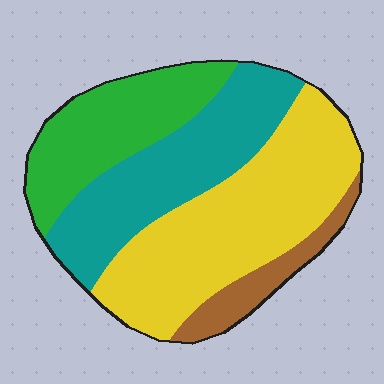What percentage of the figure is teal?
Teal takes up between a sixth and a third of the figure.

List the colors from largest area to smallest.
From largest to smallest: yellow, teal, green, brown.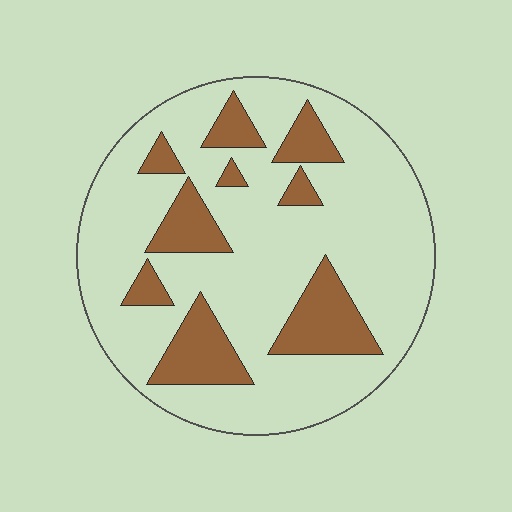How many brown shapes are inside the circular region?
9.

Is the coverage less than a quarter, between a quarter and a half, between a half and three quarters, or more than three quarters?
Less than a quarter.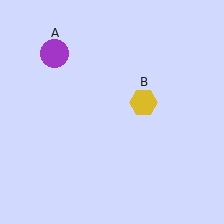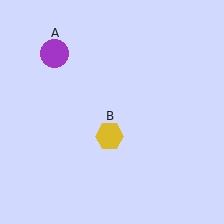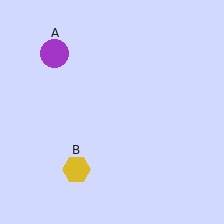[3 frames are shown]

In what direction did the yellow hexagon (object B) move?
The yellow hexagon (object B) moved down and to the left.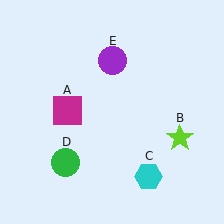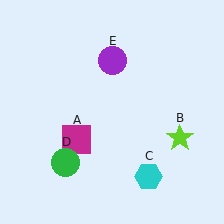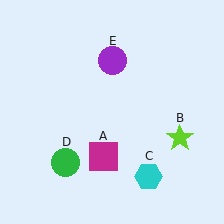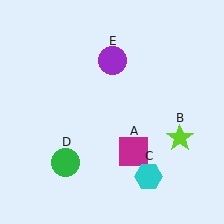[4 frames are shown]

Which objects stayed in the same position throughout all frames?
Lime star (object B) and cyan hexagon (object C) and green circle (object D) and purple circle (object E) remained stationary.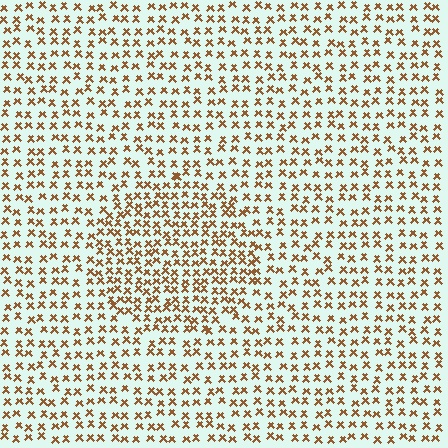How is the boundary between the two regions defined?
The boundary is defined by a change in element density (approximately 1.6x ratio). All elements are the same color, size, and shape.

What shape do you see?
I see a circle.